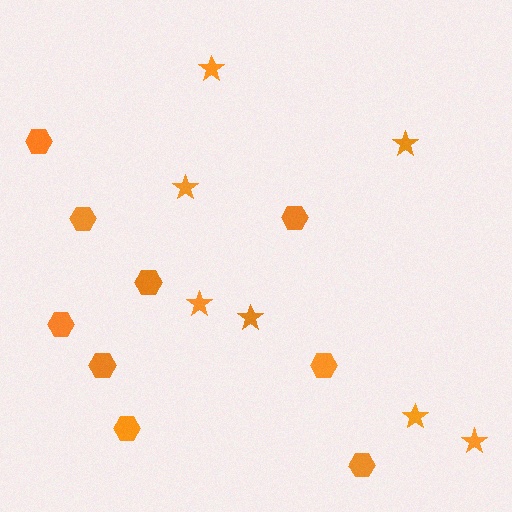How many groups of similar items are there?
There are 2 groups: one group of stars (7) and one group of hexagons (9).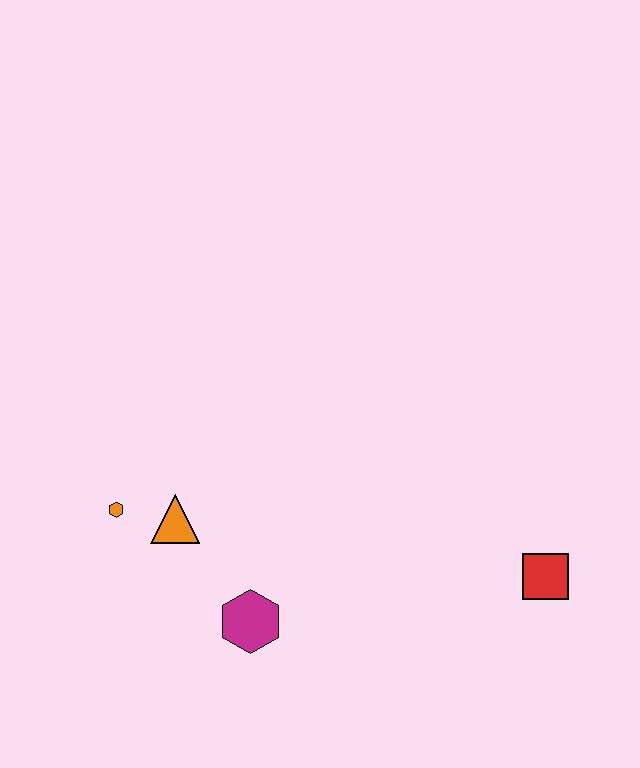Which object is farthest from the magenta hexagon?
The red square is farthest from the magenta hexagon.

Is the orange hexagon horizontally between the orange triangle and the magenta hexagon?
No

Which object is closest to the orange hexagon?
The orange triangle is closest to the orange hexagon.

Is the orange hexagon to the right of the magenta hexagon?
No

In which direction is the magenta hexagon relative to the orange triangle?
The magenta hexagon is below the orange triangle.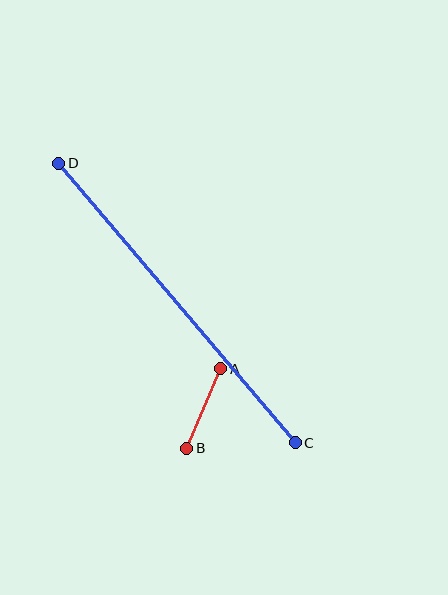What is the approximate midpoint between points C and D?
The midpoint is at approximately (177, 303) pixels.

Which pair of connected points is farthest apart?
Points C and D are farthest apart.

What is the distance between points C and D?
The distance is approximately 366 pixels.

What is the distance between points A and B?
The distance is approximately 86 pixels.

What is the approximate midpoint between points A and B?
The midpoint is at approximately (204, 409) pixels.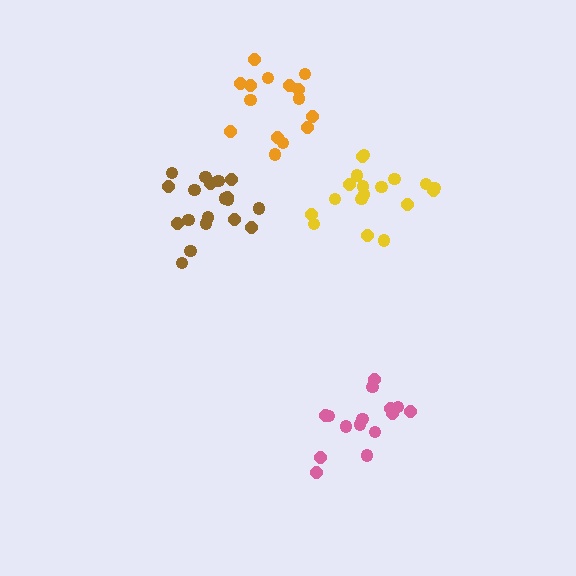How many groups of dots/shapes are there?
There are 4 groups.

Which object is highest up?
The orange cluster is topmost.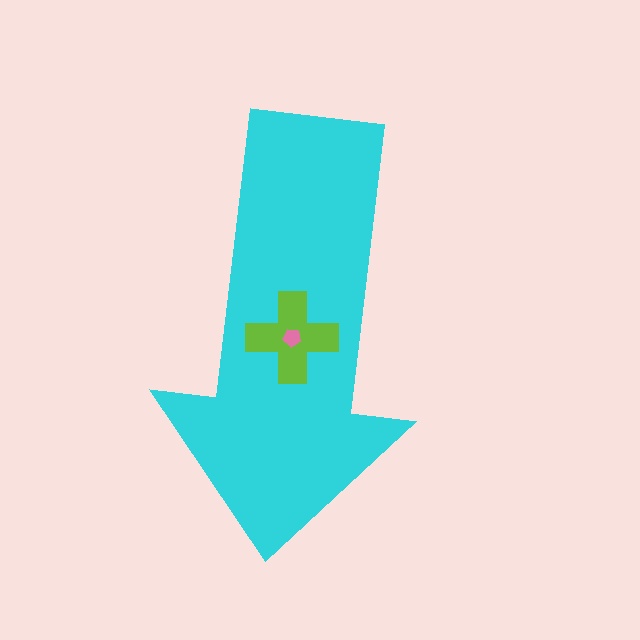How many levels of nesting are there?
3.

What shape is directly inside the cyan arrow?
The lime cross.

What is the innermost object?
The pink pentagon.